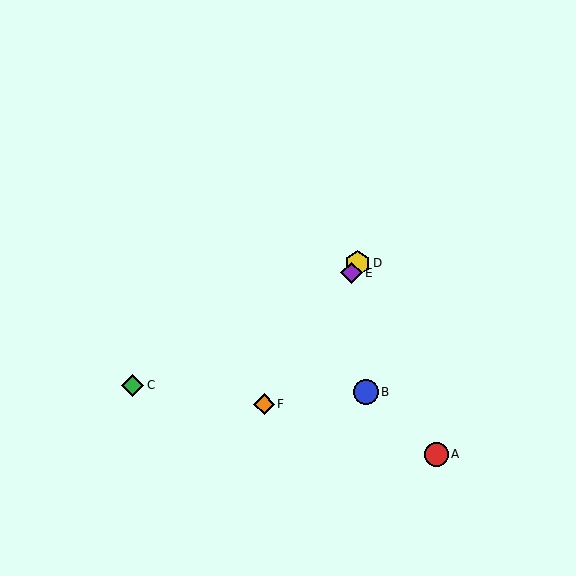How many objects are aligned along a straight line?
3 objects (D, E, F) are aligned along a straight line.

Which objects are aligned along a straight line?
Objects D, E, F are aligned along a straight line.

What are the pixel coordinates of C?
Object C is at (133, 385).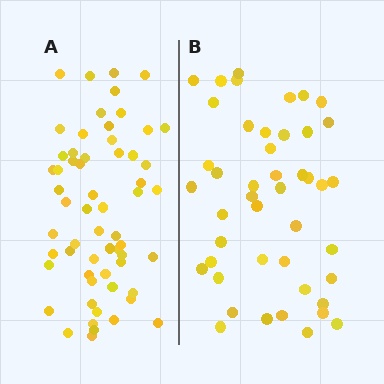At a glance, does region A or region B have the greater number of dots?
Region A (the left region) has more dots.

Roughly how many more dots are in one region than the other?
Region A has approximately 15 more dots than region B.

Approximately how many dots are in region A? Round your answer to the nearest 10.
About 60 dots.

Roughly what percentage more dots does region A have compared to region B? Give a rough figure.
About 35% more.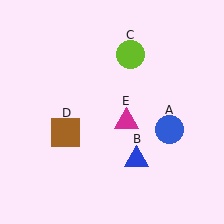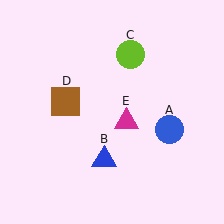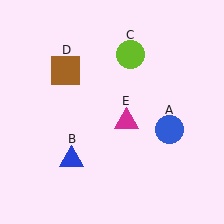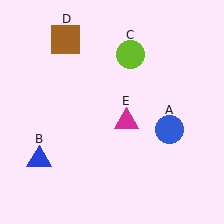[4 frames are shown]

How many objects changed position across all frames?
2 objects changed position: blue triangle (object B), brown square (object D).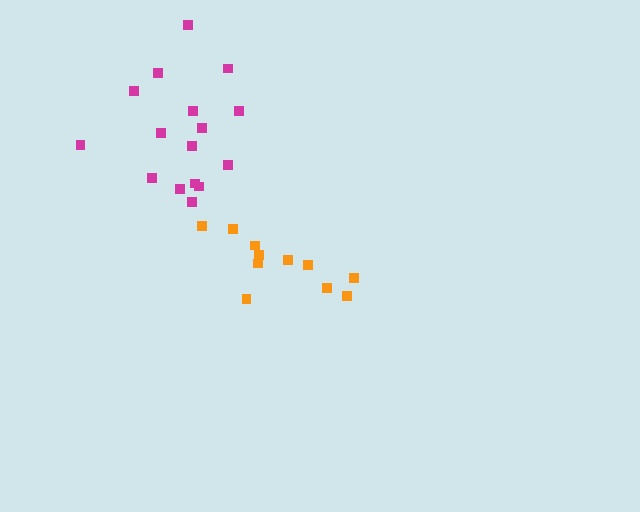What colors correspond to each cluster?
The clusters are colored: orange, magenta.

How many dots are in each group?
Group 1: 11 dots, Group 2: 16 dots (27 total).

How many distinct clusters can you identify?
There are 2 distinct clusters.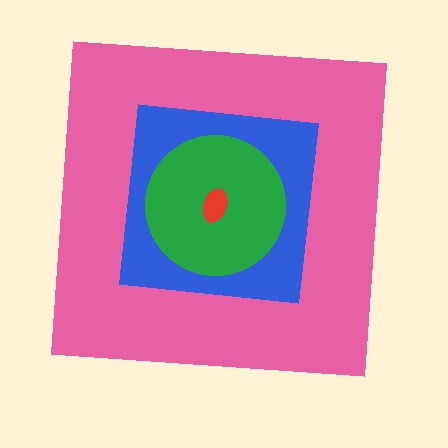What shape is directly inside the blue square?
The green circle.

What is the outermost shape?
The pink square.